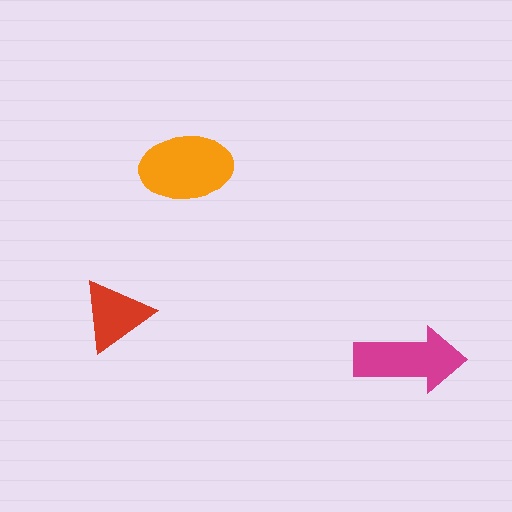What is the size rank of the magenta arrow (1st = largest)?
2nd.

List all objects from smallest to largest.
The red triangle, the magenta arrow, the orange ellipse.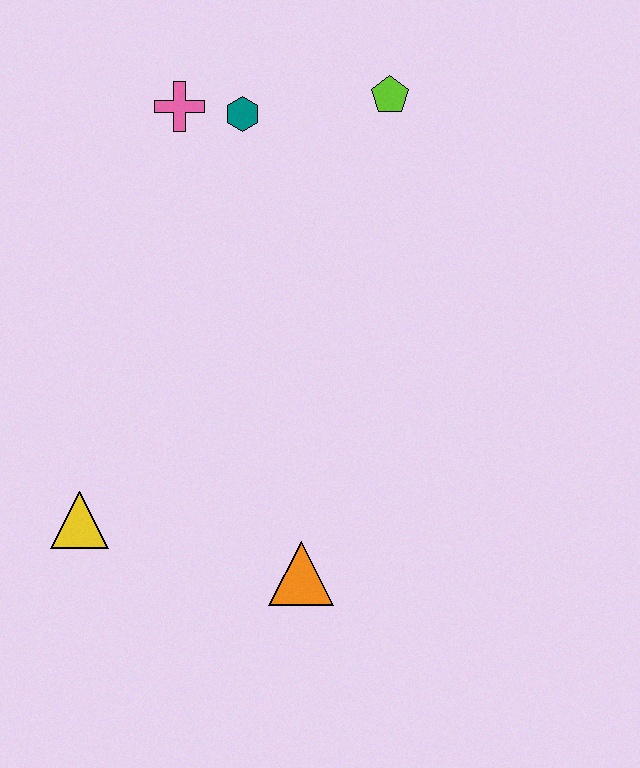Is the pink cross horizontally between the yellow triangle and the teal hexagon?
Yes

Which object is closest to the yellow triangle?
The orange triangle is closest to the yellow triangle.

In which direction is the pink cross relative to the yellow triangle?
The pink cross is above the yellow triangle.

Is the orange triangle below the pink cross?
Yes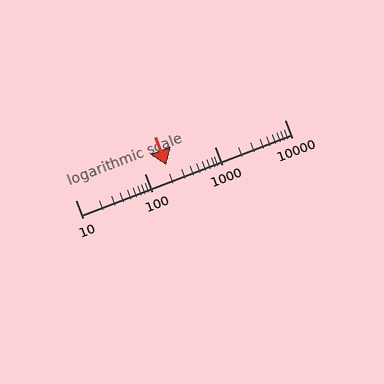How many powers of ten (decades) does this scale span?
The scale spans 3 decades, from 10 to 10000.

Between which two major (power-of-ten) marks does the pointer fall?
The pointer is between 100 and 1000.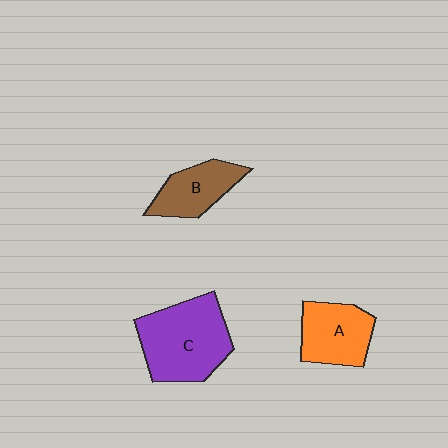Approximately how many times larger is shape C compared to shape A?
Approximately 1.5 times.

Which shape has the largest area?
Shape C (purple).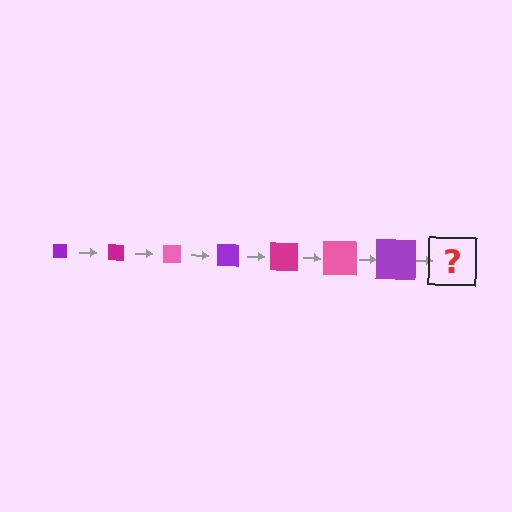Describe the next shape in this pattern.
It should be a magenta square, larger than the previous one.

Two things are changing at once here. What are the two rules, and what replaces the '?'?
The two rules are that the square grows larger each step and the color cycles through purple, magenta, and pink. The '?' should be a magenta square, larger than the previous one.